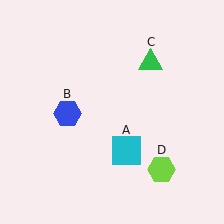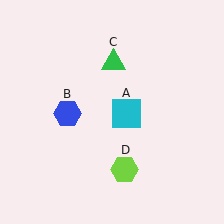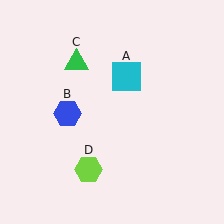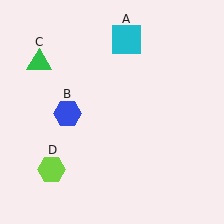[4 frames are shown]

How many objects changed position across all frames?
3 objects changed position: cyan square (object A), green triangle (object C), lime hexagon (object D).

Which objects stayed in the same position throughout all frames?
Blue hexagon (object B) remained stationary.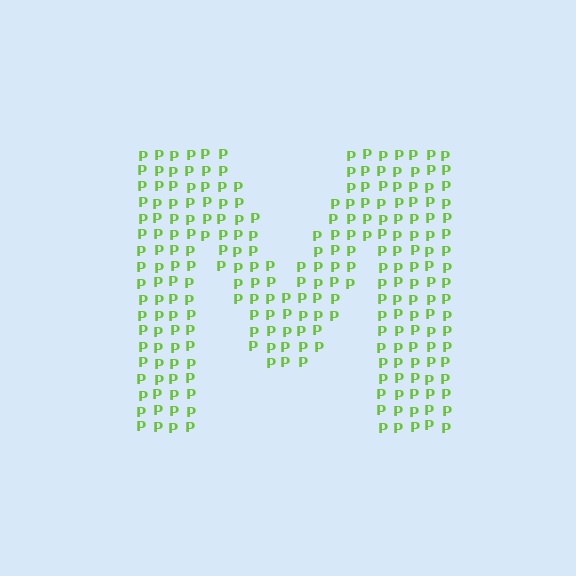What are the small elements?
The small elements are letter P's.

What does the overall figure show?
The overall figure shows the letter M.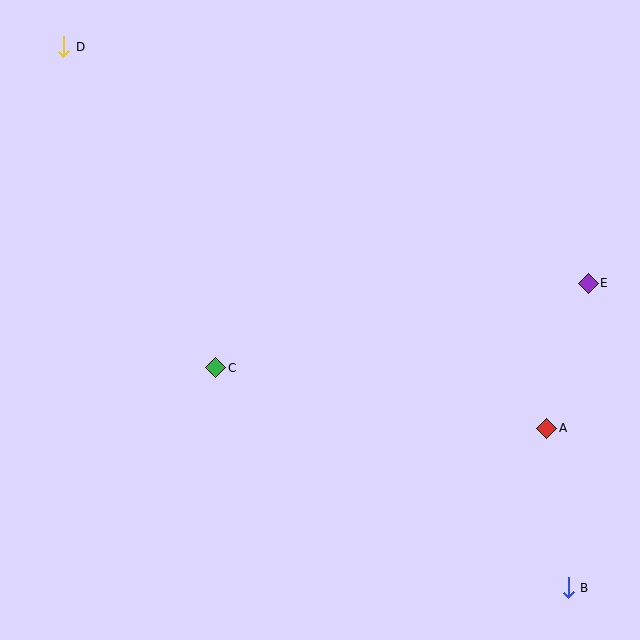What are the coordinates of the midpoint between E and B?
The midpoint between E and B is at (578, 435).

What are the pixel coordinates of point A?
Point A is at (547, 428).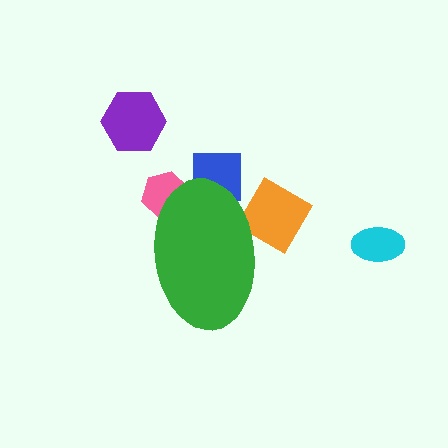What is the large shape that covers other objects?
A green ellipse.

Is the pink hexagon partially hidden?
Yes, the pink hexagon is partially hidden behind the green ellipse.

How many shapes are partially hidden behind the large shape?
3 shapes are partially hidden.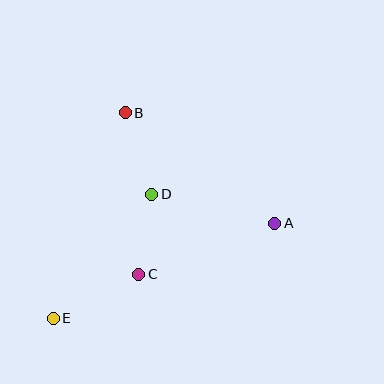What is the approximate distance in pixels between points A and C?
The distance between A and C is approximately 145 pixels.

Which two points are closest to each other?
Points C and D are closest to each other.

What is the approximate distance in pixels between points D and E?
The distance between D and E is approximately 158 pixels.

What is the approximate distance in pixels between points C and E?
The distance between C and E is approximately 96 pixels.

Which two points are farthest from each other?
Points A and E are farthest from each other.